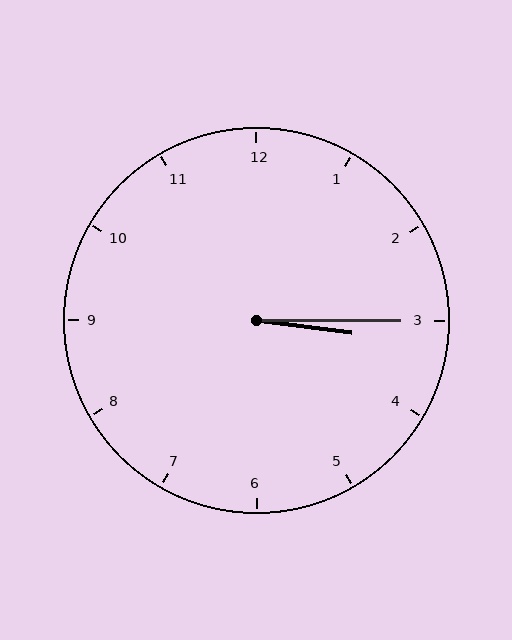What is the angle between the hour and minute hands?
Approximately 8 degrees.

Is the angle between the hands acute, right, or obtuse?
It is acute.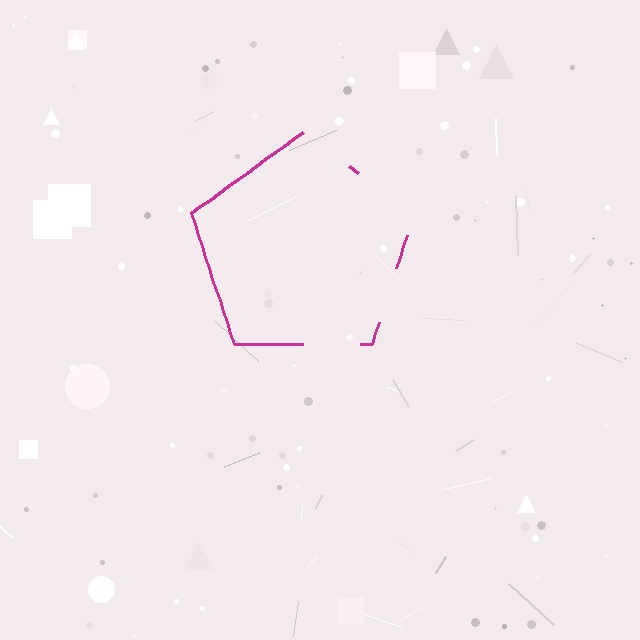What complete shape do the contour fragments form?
The contour fragments form a pentagon.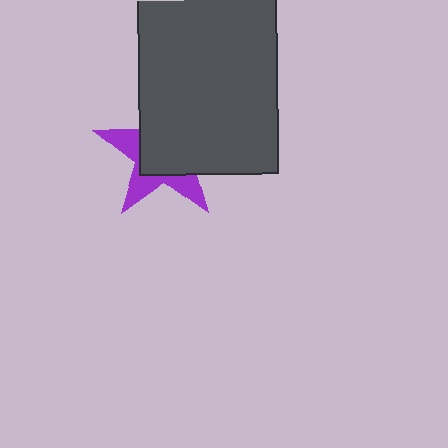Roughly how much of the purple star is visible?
A small part of it is visible (roughly 37%).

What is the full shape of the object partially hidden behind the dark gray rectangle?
The partially hidden object is a purple star.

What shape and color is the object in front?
The object in front is a dark gray rectangle.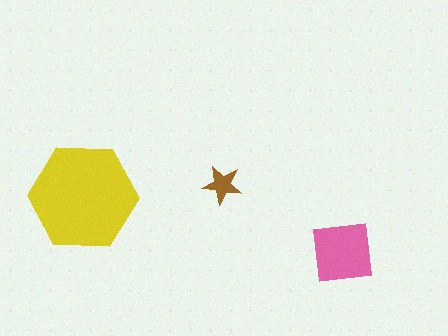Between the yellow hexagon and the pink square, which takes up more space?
The yellow hexagon.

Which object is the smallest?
The brown star.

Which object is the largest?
The yellow hexagon.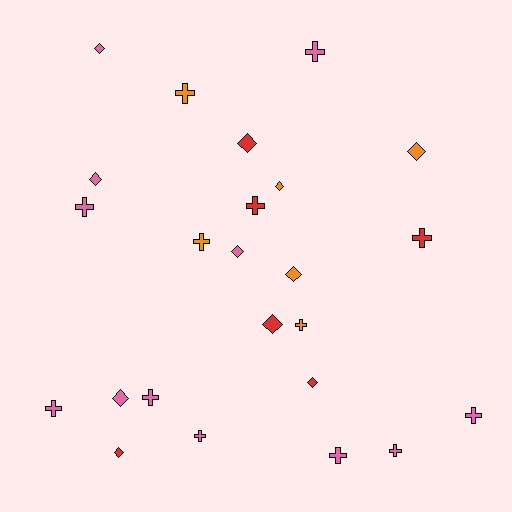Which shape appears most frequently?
Cross, with 13 objects.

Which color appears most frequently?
Pink, with 12 objects.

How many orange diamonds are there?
There are 3 orange diamonds.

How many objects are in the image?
There are 24 objects.